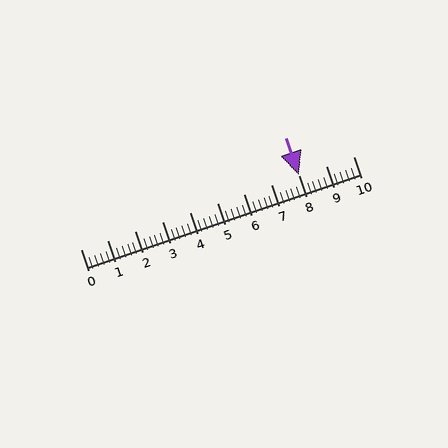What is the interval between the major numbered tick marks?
The major tick marks are spaced 1 units apart.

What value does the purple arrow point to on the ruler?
The purple arrow points to approximately 8.0.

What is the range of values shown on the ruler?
The ruler shows values from 0 to 10.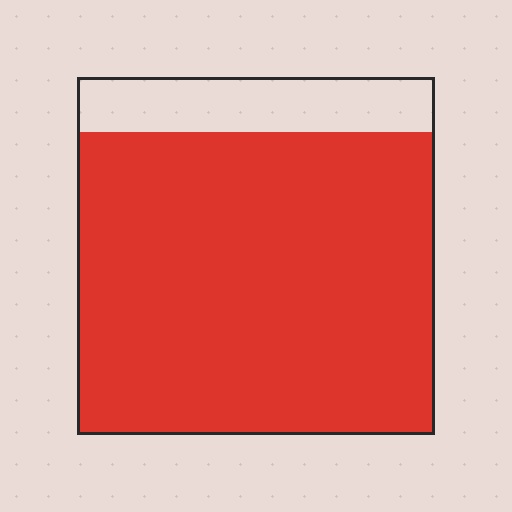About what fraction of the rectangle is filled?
About five sixths (5/6).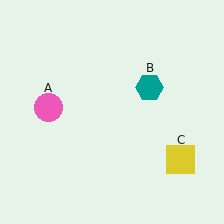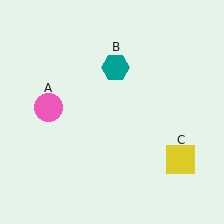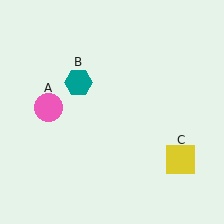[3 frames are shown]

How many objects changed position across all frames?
1 object changed position: teal hexagon (object B).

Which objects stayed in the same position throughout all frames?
Pink circle (object A) and yellow square (object C) remained stationary.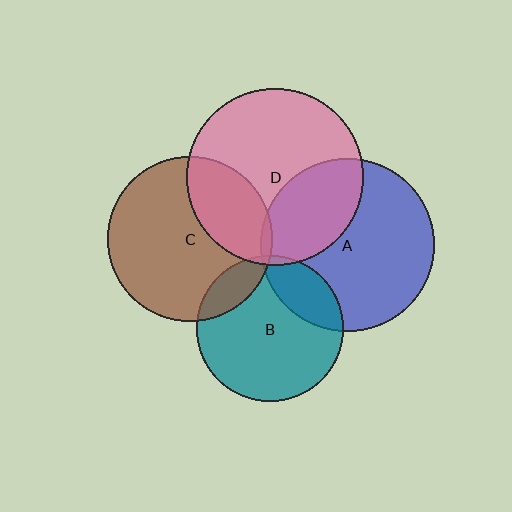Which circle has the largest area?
Circle D (pink).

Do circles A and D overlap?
Yes.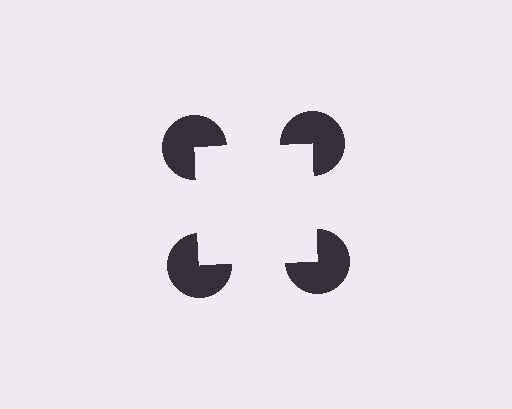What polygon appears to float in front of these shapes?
An illusory square — its edges are inferred from the aligned wedge cuts in the pac-man discs, not physically drawn.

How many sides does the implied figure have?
4 sides.